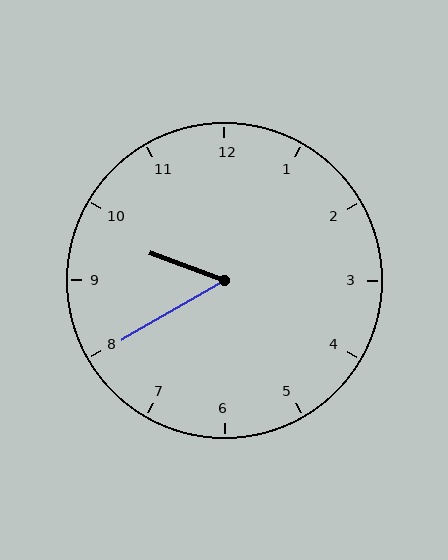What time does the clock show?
9:40.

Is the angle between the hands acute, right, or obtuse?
It is acute.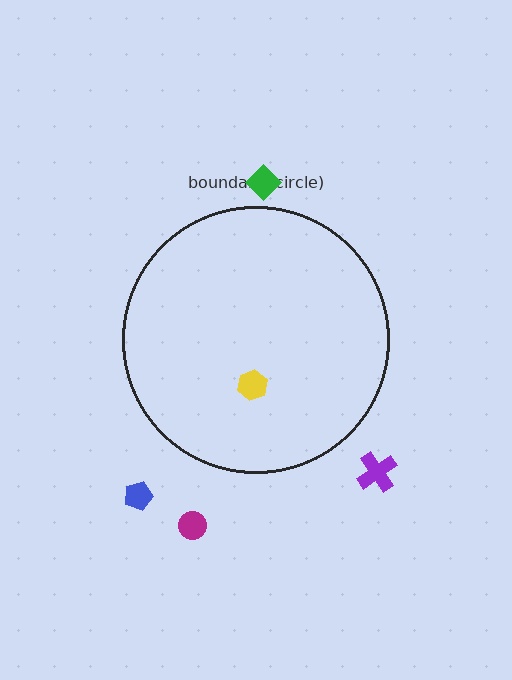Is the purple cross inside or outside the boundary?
Outside.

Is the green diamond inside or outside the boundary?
Outside.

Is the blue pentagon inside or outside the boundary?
Outside.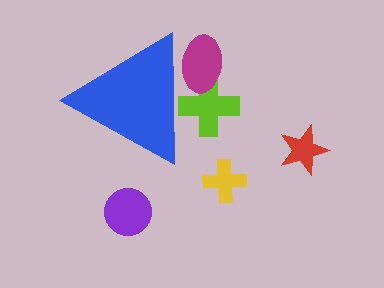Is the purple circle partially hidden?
No, the purple circle is fully visible.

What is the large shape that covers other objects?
A blue triangle.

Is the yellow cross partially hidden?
No, the yellow cross is fully visible.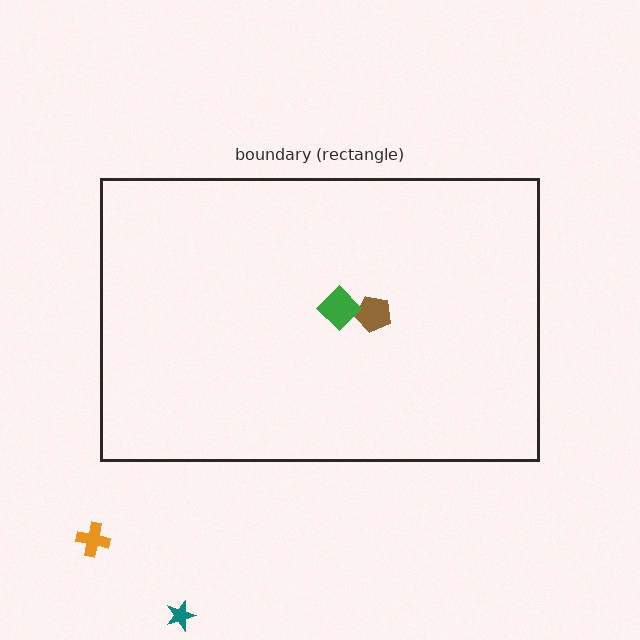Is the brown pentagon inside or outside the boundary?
Inside.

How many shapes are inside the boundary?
2 inside, 2 outside.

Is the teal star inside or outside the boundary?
Outside.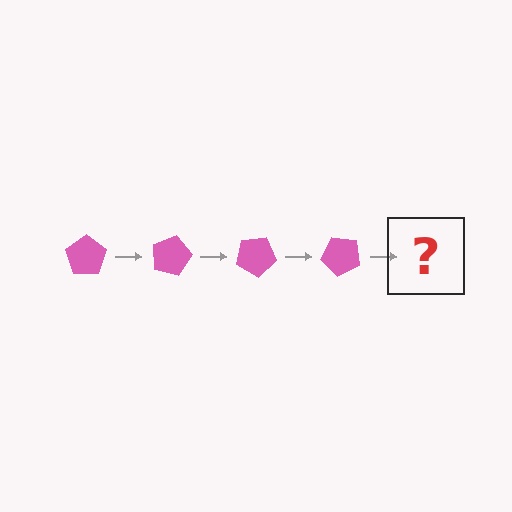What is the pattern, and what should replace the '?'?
The pattern is that the pentagon rotates 15 degrees each step. The '?' should be a pink pentagon rotated 60 degrees.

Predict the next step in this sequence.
The next step is a pink pentagon rotated 60 degrees.